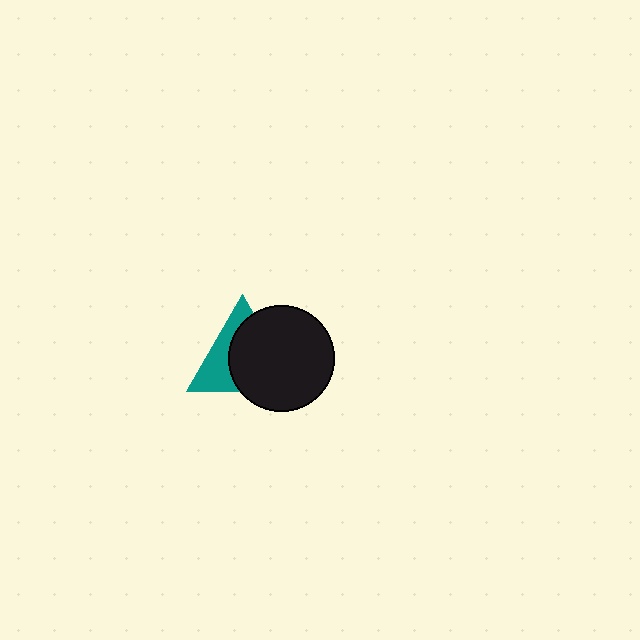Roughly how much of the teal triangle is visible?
A small part of it is visible (roughly 40%).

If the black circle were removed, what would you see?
You would see the complete teal triangle.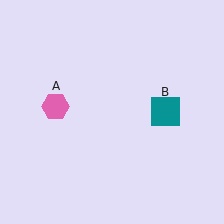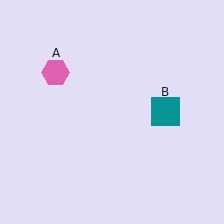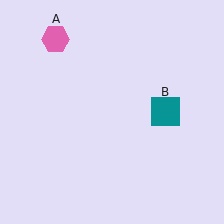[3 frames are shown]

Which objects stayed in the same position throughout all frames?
Teal square (object B) remained stationary.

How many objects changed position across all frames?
1 object changed position: pink hexagon (object A).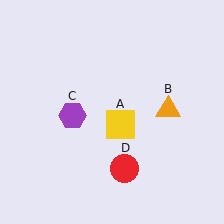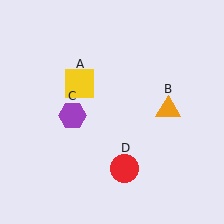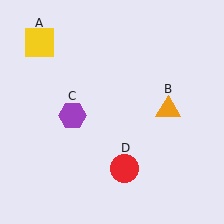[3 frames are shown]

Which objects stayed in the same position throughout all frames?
Orange triangle (object B) and purple hexagon (object C) and red circle (object D) remained stationary.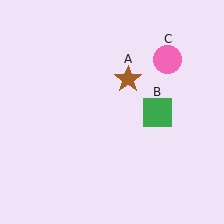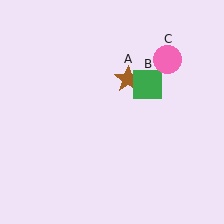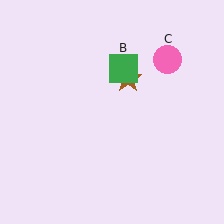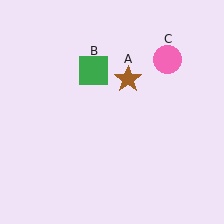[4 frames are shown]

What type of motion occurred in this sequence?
The green square (object B) rotated counterclockwise around the center of the scene.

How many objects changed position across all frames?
1 object changed position: green square (object B).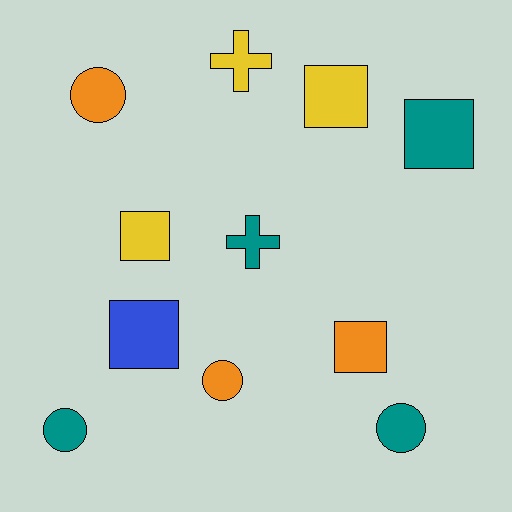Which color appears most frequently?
Teal, with 4 objects.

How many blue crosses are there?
There are no blue crosses.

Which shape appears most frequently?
Square, with 5 objects.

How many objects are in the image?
There are 11 objects.